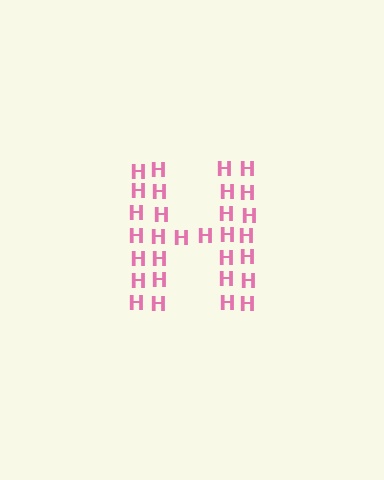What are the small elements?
The small elements are letter H's.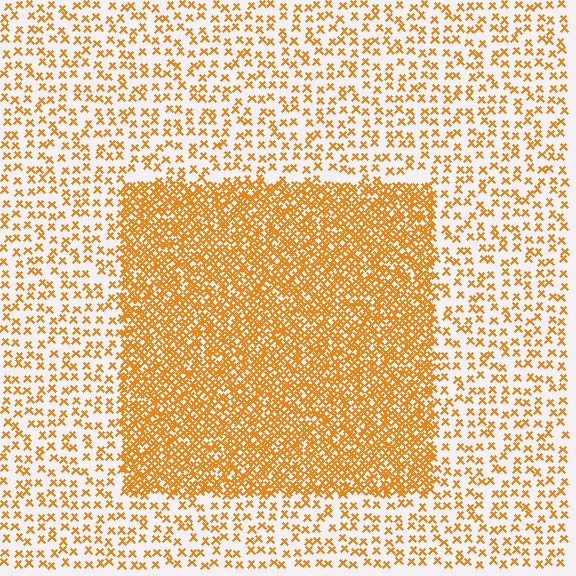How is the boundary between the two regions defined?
The boundary is defined by a change in element density (approximately 2.9x ratio). All elements are the same color, size, and shape.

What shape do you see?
I see a rectangle.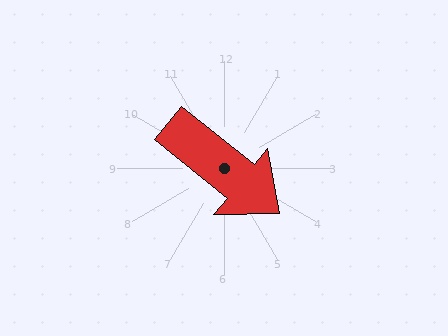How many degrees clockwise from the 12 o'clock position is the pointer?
Approximately 129 degrees.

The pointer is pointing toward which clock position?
Roughly 4 o'clock.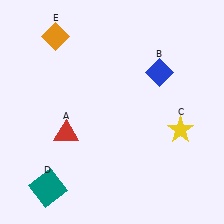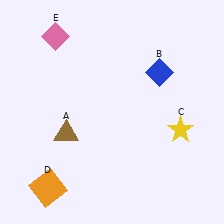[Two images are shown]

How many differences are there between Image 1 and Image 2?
There are 3 differences between the two images.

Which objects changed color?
A changed from red to brown. D changed from teal to orange. E changed from orange to pink.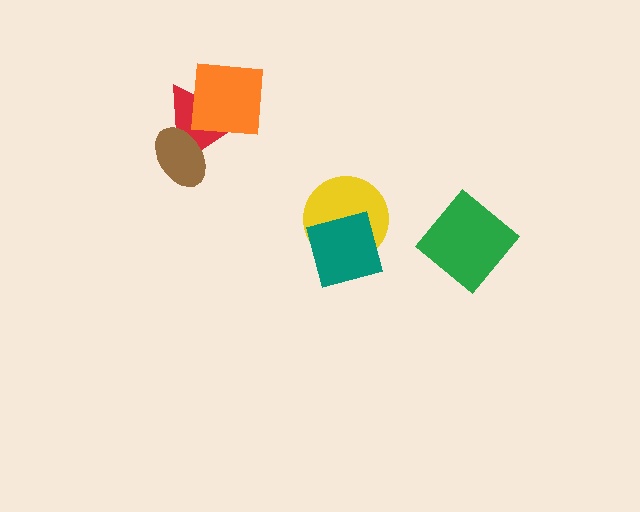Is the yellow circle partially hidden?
Yes, it is partially covered by another shape.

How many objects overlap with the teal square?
1 object overlaps with the teal square.